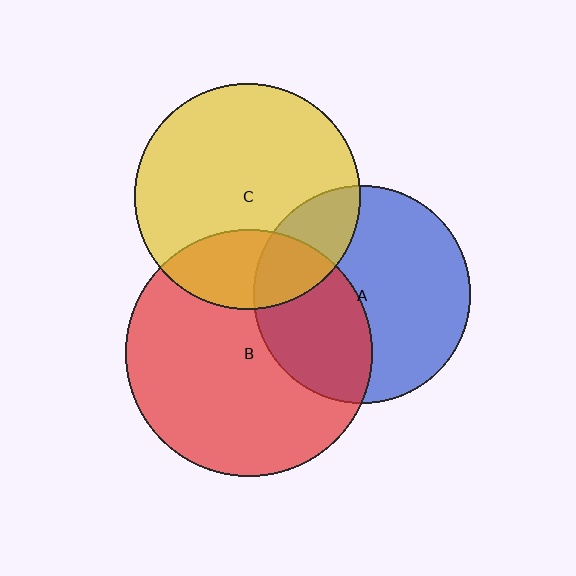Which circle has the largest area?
Circle B (red).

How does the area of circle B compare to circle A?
Approximately 1.3 times.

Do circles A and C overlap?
Yes.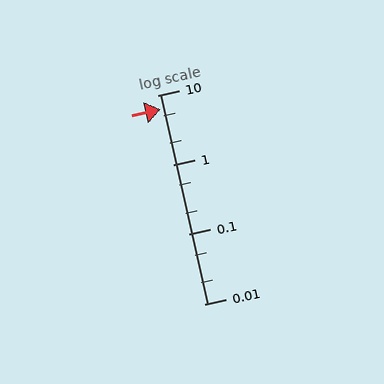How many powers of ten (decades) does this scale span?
The scale spans 3 decades, from 0.01 to 10.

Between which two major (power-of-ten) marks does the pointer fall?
The pointer is between 1 and 10.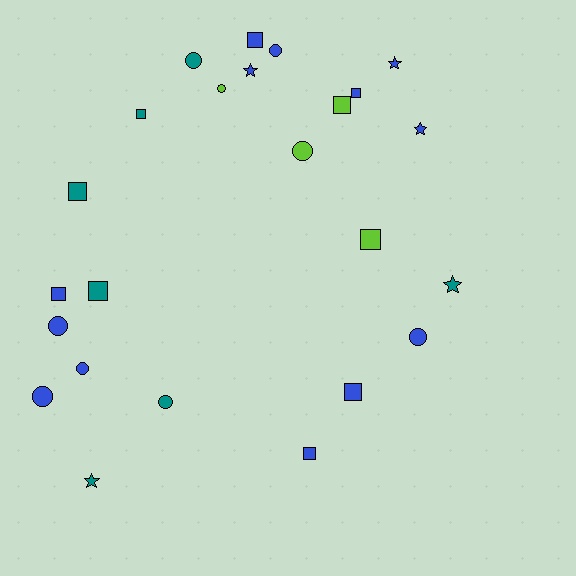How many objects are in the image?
There are 24 objects.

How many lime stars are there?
There are no lime stars.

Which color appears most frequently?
Blue, with 13 objects.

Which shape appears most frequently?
Square, with 10 objects.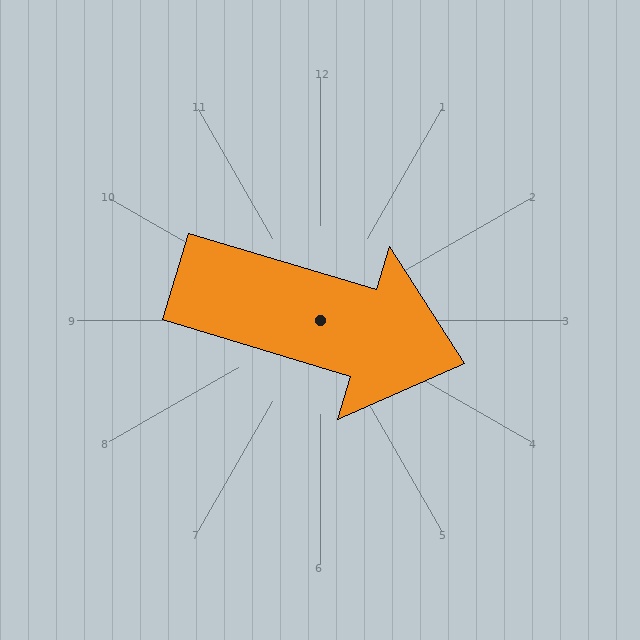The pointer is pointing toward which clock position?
Roughly 4 o'clock.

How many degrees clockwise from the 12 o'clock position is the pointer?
Approximately 107 degrees.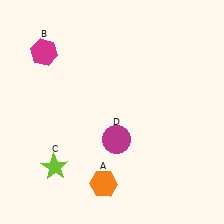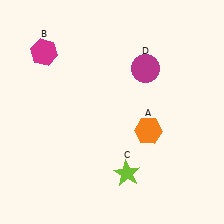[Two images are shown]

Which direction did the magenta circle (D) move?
The magenta circle (D) moved up.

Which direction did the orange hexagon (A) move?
The orange hexagon (A) moved up.